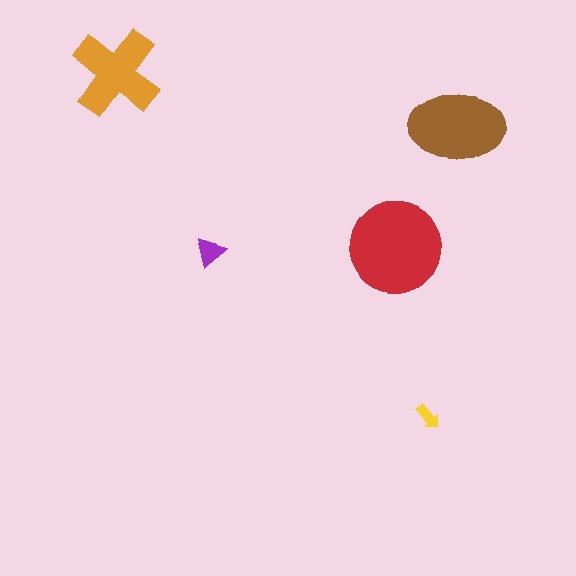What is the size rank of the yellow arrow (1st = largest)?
5th.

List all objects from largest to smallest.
The red circle, the brown ellipse, the orange cross, the purple triangle, the yellow arrow.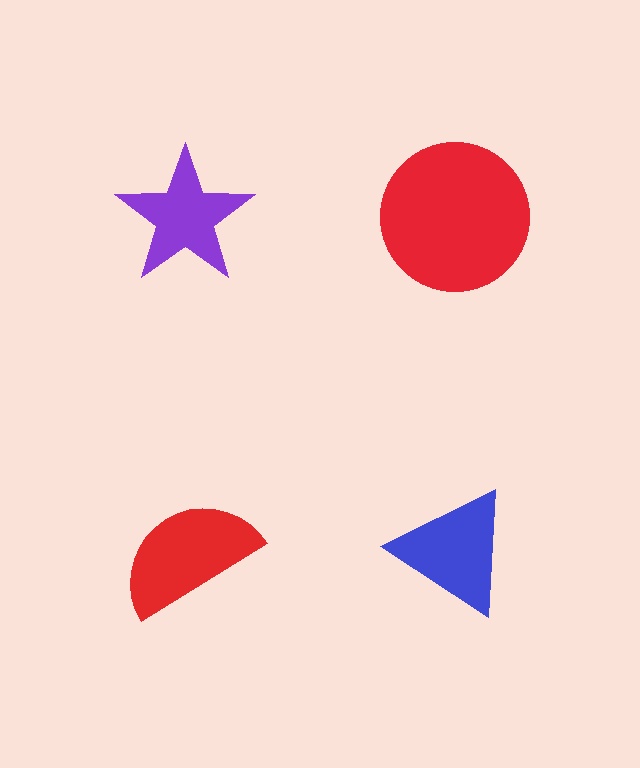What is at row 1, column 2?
A red circle.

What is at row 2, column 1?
A red semicircle.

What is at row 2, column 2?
A blue triangle.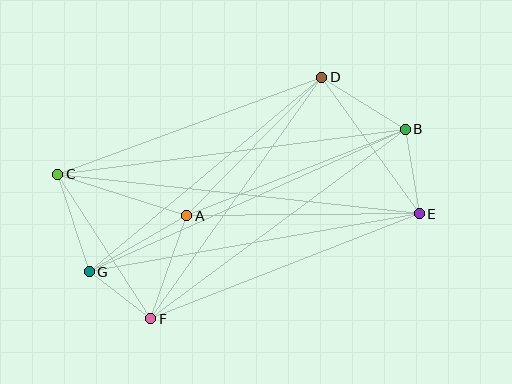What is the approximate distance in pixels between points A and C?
The distance between A and C is approximately 135 pixels.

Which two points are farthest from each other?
Points C and E are farthest from each other.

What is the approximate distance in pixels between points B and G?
The distance between B and G is approximately 347 pixels.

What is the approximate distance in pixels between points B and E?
The distance between B and E is approximately 85 pixels.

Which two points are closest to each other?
Points F and G are closest to each other.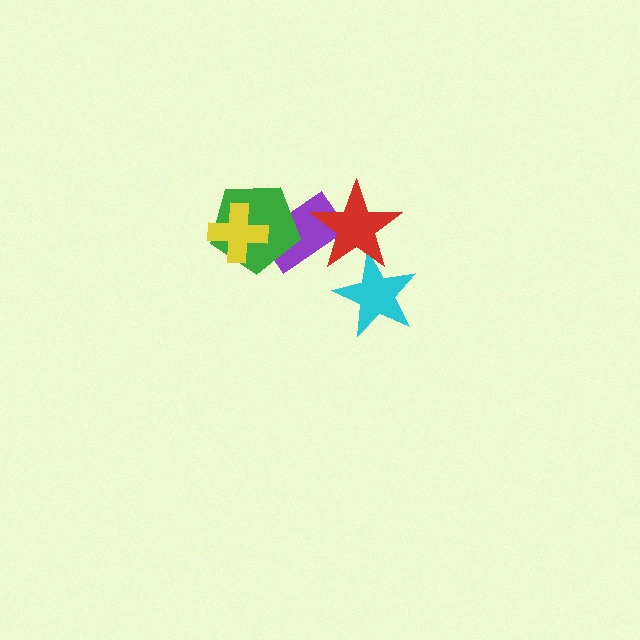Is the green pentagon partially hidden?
Yes, it is partially covered by another shape.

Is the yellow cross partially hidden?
No, no other shape covers it.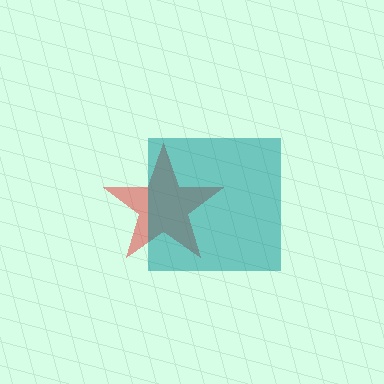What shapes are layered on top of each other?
The layered shapes are: a red star, a teal square.